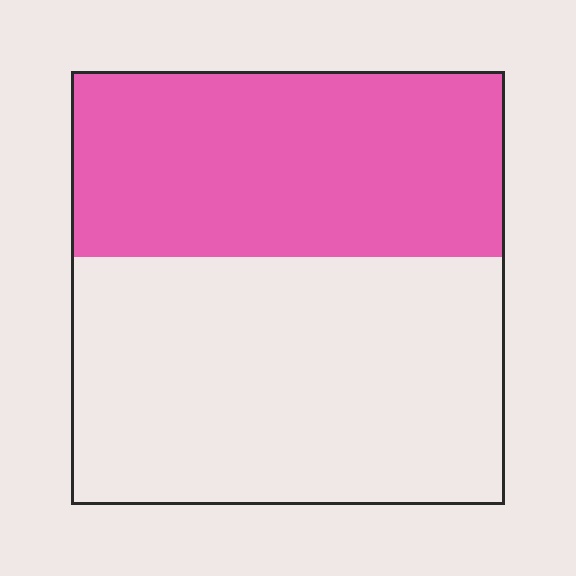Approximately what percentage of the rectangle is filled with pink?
Approximately 45%.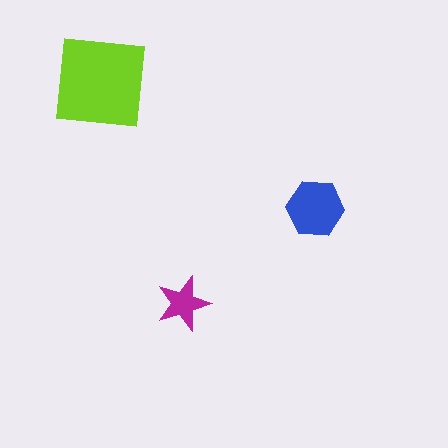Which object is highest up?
The lime square is topmost.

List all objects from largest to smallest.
The lime square, the blue hexagon, the magenta star.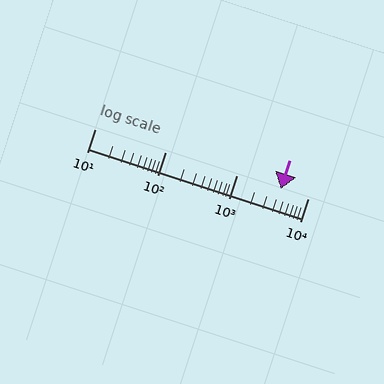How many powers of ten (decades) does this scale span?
The scale spans 3 decades, from 10 to 10000.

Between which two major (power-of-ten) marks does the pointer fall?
The pointer is between 1000 and 10000.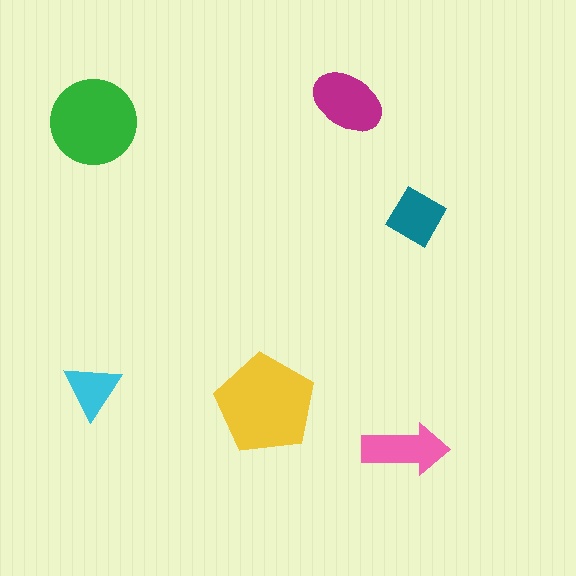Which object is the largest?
The yellow pentagon.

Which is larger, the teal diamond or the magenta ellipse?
The magenta ellipse.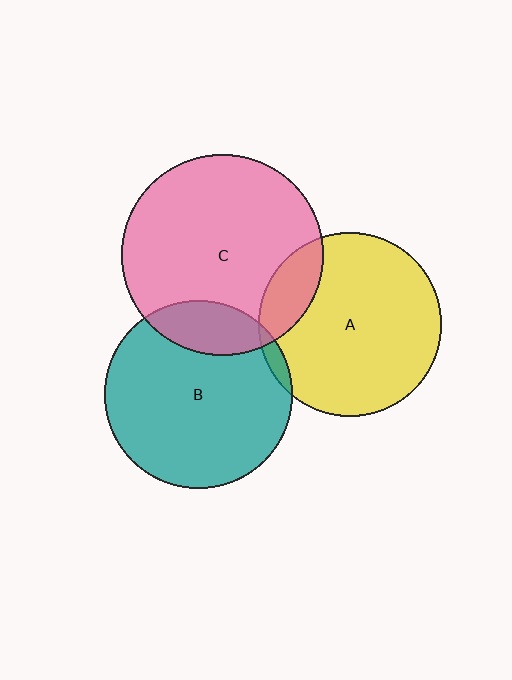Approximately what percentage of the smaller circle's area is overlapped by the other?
Approximately 15%.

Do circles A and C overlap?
Yes.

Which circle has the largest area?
Circle C (pink).